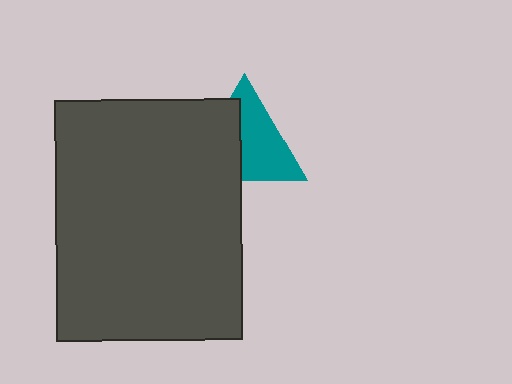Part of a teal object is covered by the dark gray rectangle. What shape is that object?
It is a triangle.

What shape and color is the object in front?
The object in front is a dark gray rectangle.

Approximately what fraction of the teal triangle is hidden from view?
Roughly 42% of the teal triangle is hidden behind the dark gray rectangle.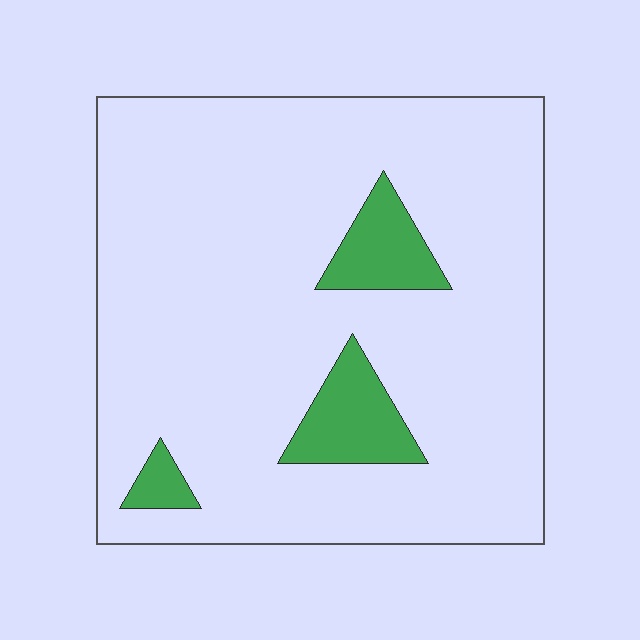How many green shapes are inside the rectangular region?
3.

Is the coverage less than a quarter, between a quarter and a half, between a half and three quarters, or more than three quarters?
Less than a quarter.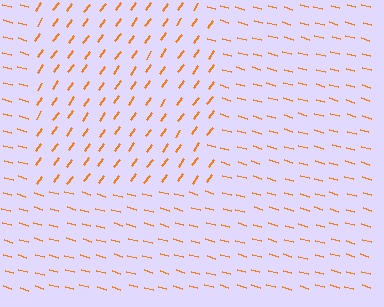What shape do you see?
I see a rectangle.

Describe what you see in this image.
The image is filled with small orange line segments. A rectangle region in the image has lines oriented differently from the surrounding lines, creating a visible texture boundary.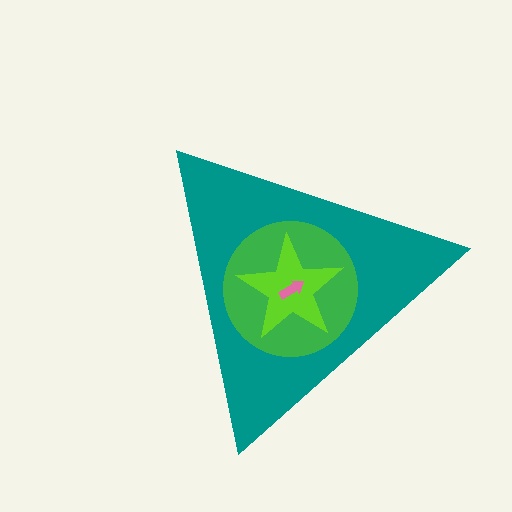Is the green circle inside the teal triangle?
Yes.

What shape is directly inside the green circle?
The lime star.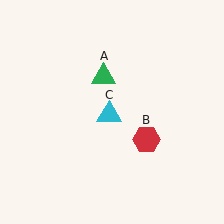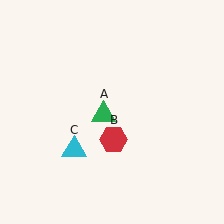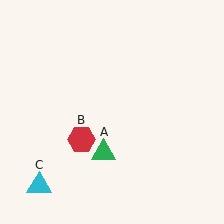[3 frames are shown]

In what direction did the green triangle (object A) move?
The green triangle (object A) moved down.